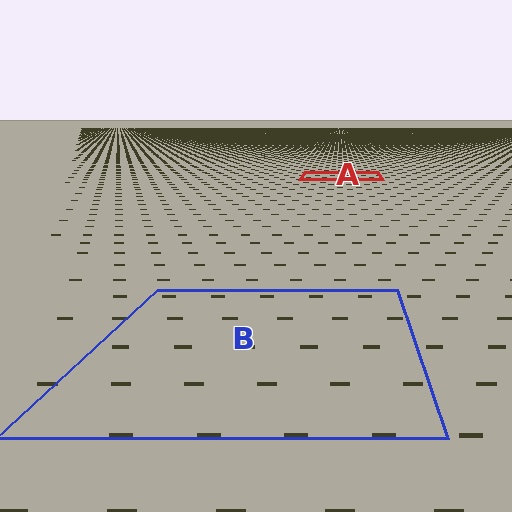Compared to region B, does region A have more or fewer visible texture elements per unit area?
Region A has more texture elements per unit area — they are packed more densely because it is farther away.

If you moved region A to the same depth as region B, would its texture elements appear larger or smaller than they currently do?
They would appear larger. At a closer depth, the same texture elements are projected at a bigger on-screen size.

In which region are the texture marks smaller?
The texture marks are smaller in region A, because it is farther away.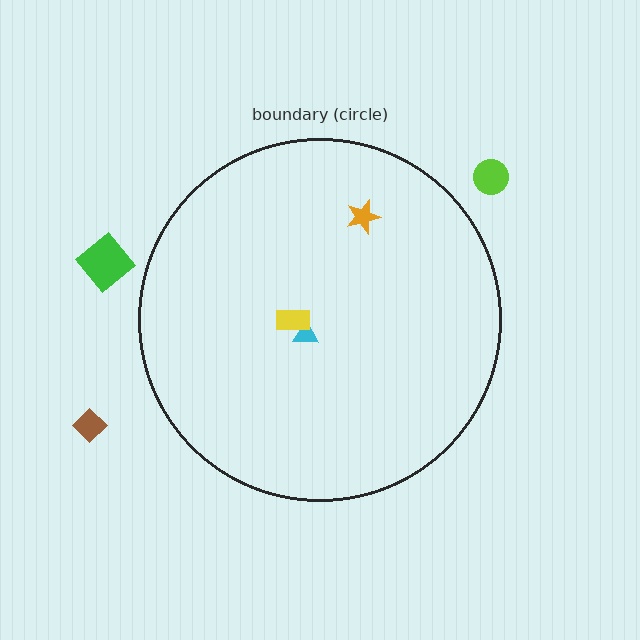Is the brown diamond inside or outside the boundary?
Outside.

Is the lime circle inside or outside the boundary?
Outside.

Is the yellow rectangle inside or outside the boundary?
Inside.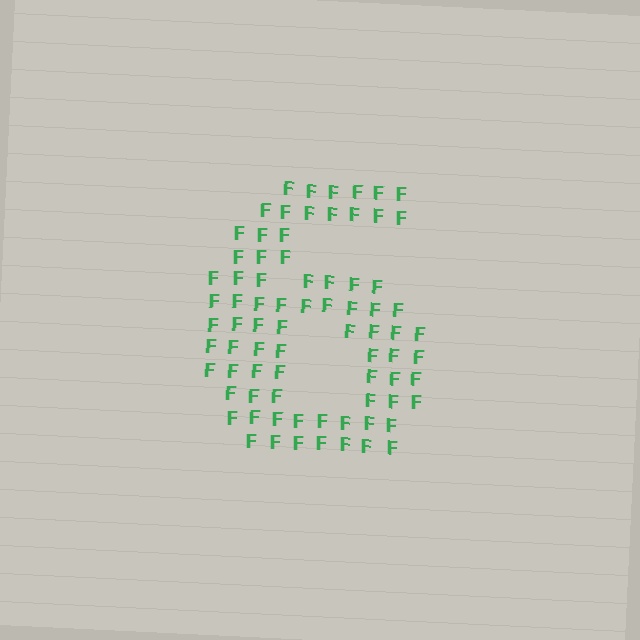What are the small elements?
The small elements are letter F's.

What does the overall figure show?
The overall figure shows the digit 6.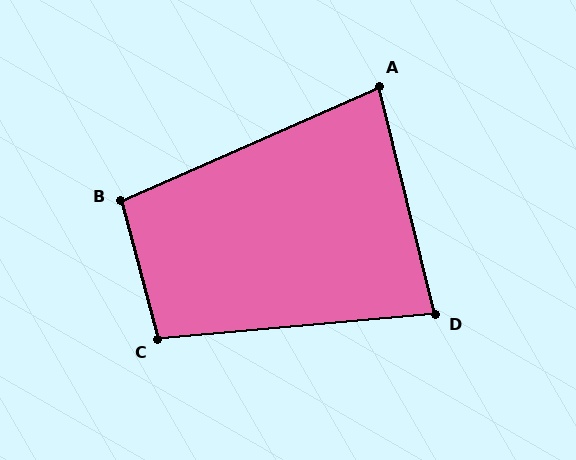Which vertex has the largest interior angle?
C, at approximately 100 degrees.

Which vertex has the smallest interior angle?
A, at approximately 80 degrees.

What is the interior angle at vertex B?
Approximately 99 degrees (obtuse).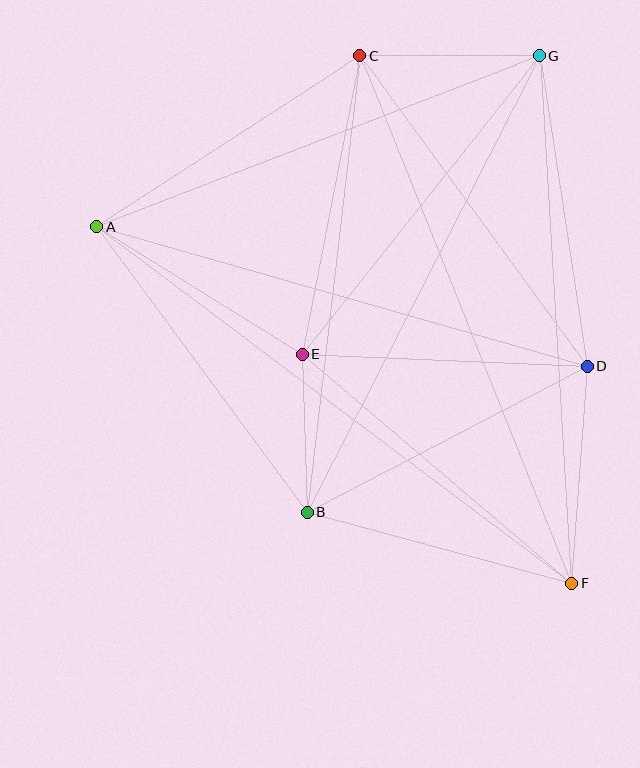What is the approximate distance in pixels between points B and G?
The distance between B and G is approximately 513 pixels.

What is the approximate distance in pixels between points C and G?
The distance between C and G is approximately 179 pixels.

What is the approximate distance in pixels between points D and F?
The distance between D and F is approximately 218 pixels.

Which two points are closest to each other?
Points B and E are closest to each other.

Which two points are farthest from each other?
Points A and F are farthest from each other.